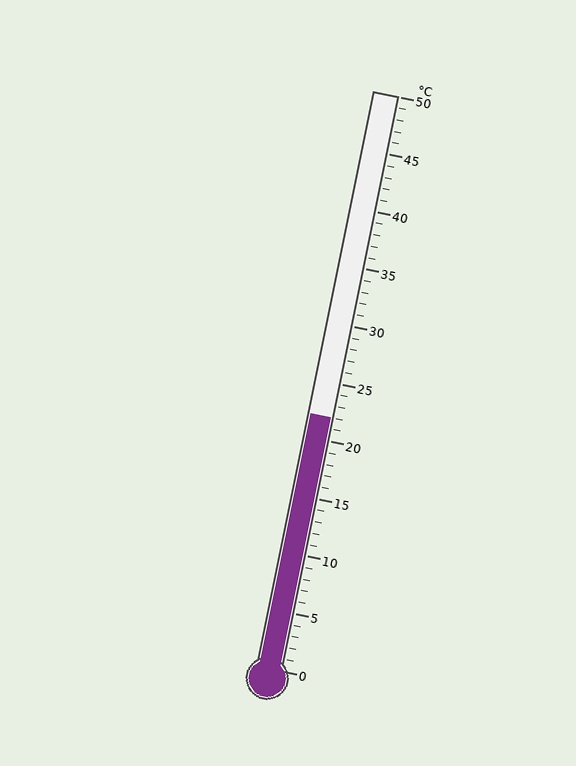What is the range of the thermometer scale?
The thermometer scale ranges from 0°C to 50°C.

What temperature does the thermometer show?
The thermometer shows approximately 22°C.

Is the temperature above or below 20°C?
The temperature is above 20°C.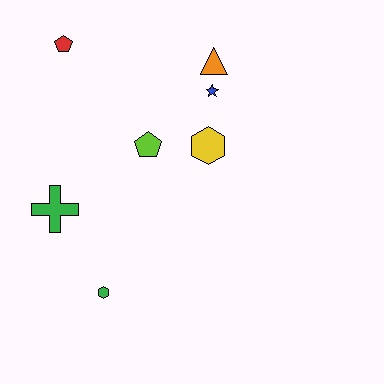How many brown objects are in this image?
There are no brown objects.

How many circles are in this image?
There are no circles.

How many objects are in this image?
There are 7 objects.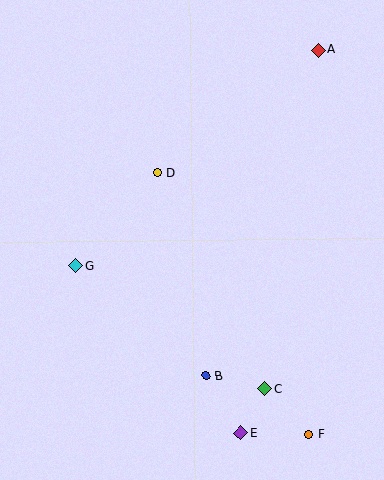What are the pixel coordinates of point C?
Point C is at (264, 389).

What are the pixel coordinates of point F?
Point F is at (309, 434).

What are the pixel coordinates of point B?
Point B is at (206, 376).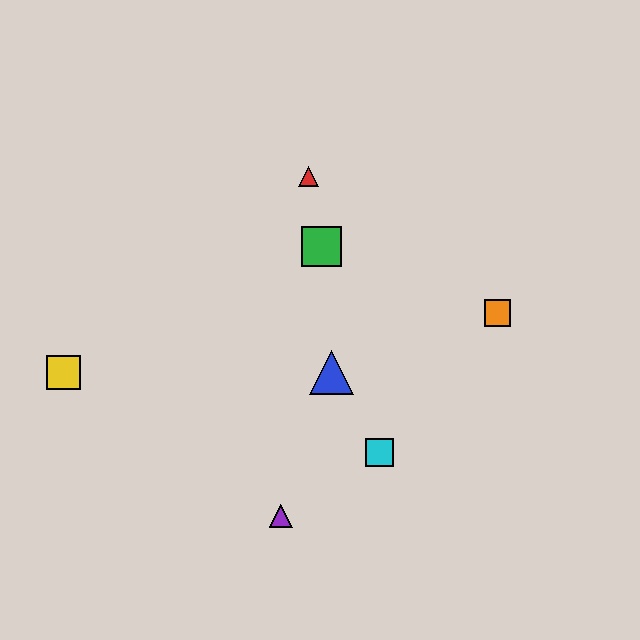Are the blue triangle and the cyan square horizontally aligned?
No, the blue triangle is at y≈373 and the cyan square is at y≈452.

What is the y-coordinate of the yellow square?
The yellow square is at y≈373.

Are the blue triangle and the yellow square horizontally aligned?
Yes, both are at y≈373.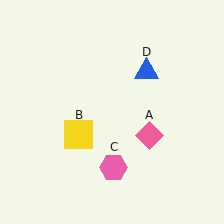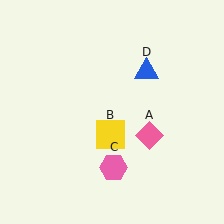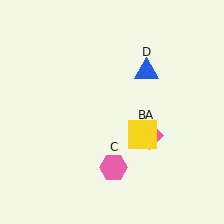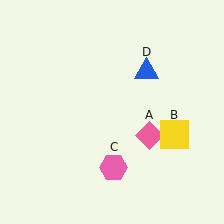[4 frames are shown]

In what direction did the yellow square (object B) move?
The yellow square (object B) moved right.